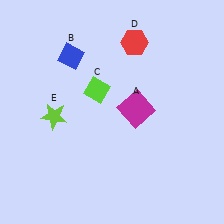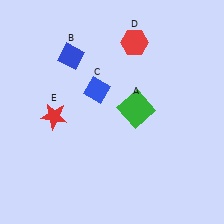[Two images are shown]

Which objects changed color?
A changed from magenta to green. C changed from lime to blue. E changed from lime to red.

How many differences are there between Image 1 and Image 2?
There are 3 differences between the two images.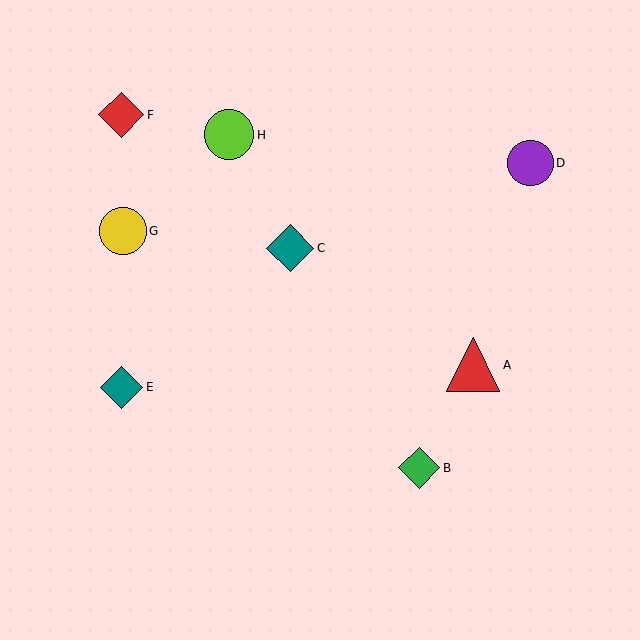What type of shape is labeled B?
Shape B is a green diamond.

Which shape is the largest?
The red triangle (labeled A) is the largest.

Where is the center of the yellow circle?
The center of the yellow circle is at (123, 231).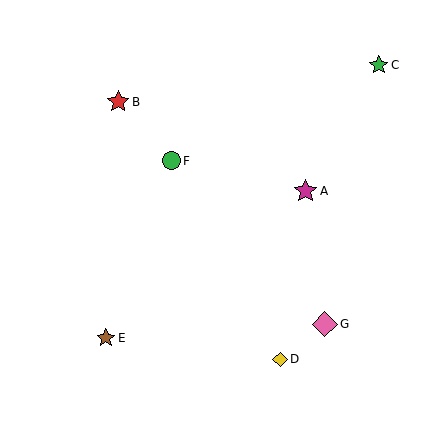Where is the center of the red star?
The center of the red star is at (118, 102).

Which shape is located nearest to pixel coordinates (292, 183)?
The magenta star (labeled A) at (305, 191) is nearest to that location.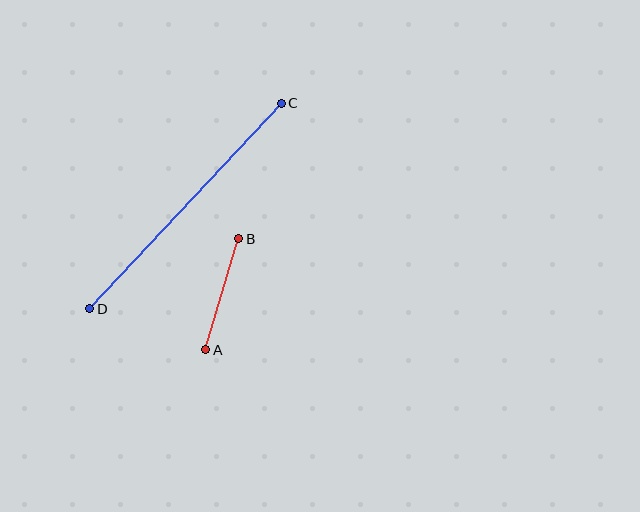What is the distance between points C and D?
The distance is approximately 281 pixels.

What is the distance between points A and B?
The distance is approximately 116 pixels.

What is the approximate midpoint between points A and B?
The midpoint is at approximately (222, 294) pixels.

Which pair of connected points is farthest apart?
Points C and D are farthest apart.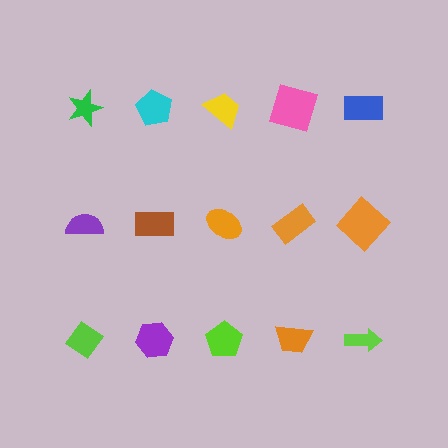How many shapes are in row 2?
5 shapes.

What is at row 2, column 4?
An orange rectangle.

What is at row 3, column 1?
A lime diamond.